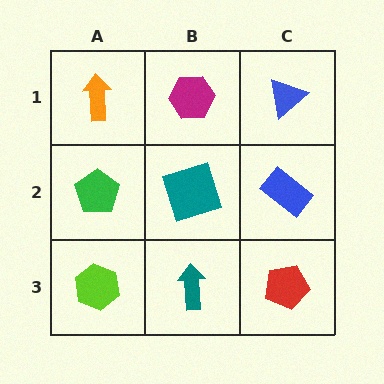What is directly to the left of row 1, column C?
A magenta hexagon.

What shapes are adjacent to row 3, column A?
A green pentagon (row 2, column A), a teal arrow (row 3, column B).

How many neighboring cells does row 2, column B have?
4.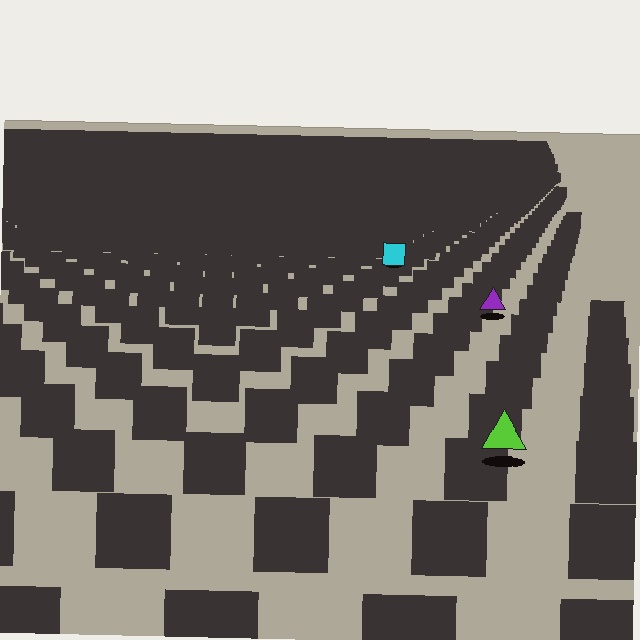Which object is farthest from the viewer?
The cyan square is farthest from the viewer. It appears smaller and the ground texture around it is denser.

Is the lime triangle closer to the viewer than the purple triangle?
Yes. The lime triangle is closer — you can tell from the texture gradient: the ground texture is coarser near it.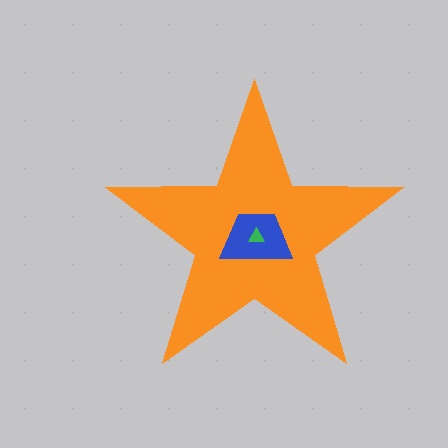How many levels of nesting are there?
3.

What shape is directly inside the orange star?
The blue trapezoid.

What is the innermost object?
The green triangle.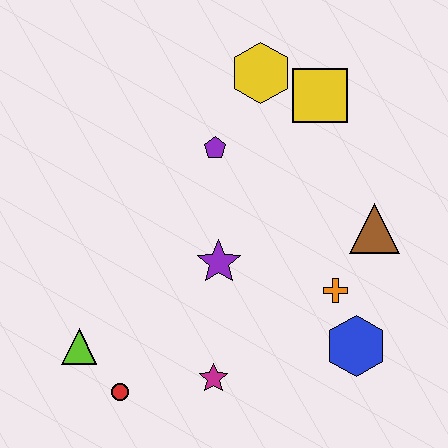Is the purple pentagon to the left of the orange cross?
Yes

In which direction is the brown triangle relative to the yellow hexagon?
The brown triangle is below the yellow hexagon.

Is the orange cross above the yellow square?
No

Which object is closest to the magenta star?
The red circle is closest to the magenta star.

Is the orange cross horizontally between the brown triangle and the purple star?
Yes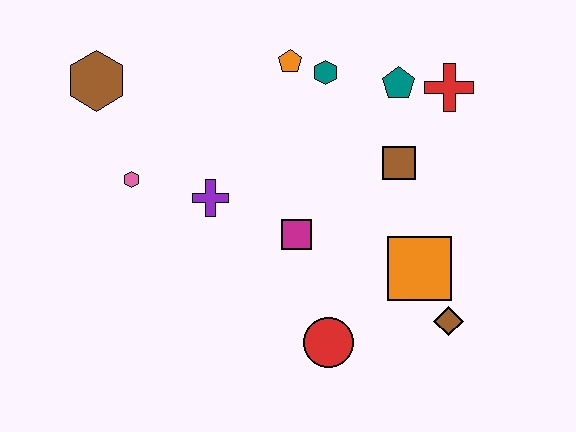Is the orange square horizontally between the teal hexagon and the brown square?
No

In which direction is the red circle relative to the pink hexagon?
The red circle is to the right of the pink hexagon.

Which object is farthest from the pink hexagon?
The brown diamond is farthest from the pink hexagon.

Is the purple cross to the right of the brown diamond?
No